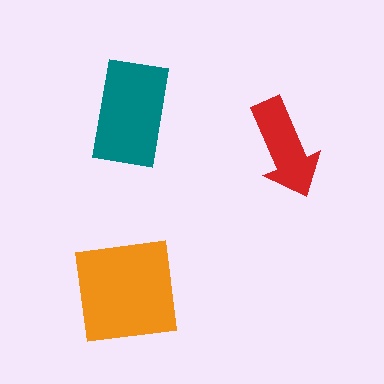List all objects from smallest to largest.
The red arrow, the teal rectangle, the orange square.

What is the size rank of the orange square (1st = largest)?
1st.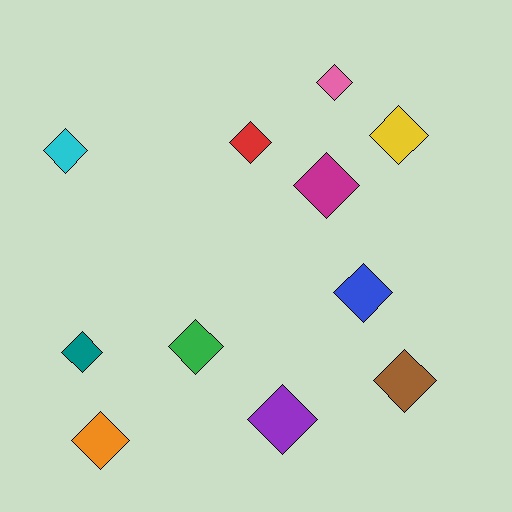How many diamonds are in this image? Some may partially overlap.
There are 11 diamonds.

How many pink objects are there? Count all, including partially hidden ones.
There is 1 pink object.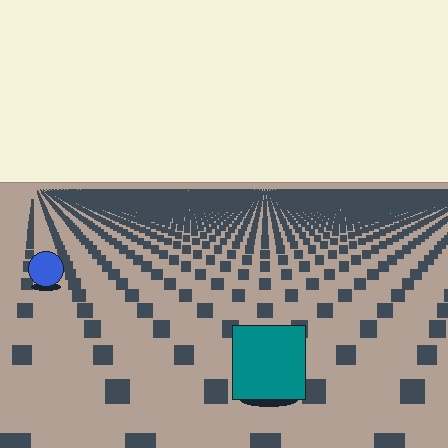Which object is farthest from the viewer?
The blue circle is farthest from the viewer. It appears smaller and the ground texture around it is denser.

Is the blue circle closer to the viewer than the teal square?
No. The teal square is closer — you can tell from the texture gradient: the ground texture is coarser near it.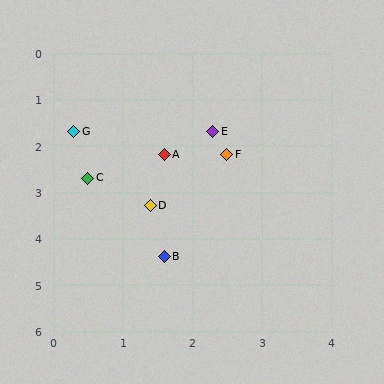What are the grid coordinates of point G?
Point G is at approximately (0.3, 1.7).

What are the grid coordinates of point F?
Point F is at approximately (2.5, 2.2).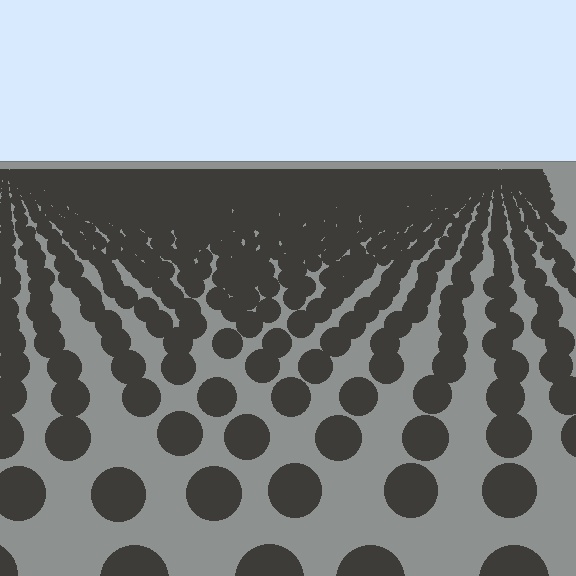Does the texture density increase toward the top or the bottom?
Density increases toward the top.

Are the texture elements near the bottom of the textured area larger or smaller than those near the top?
Larger. Near the bottom, elements are closer to the viewer and appear at a bigger on-screen size.